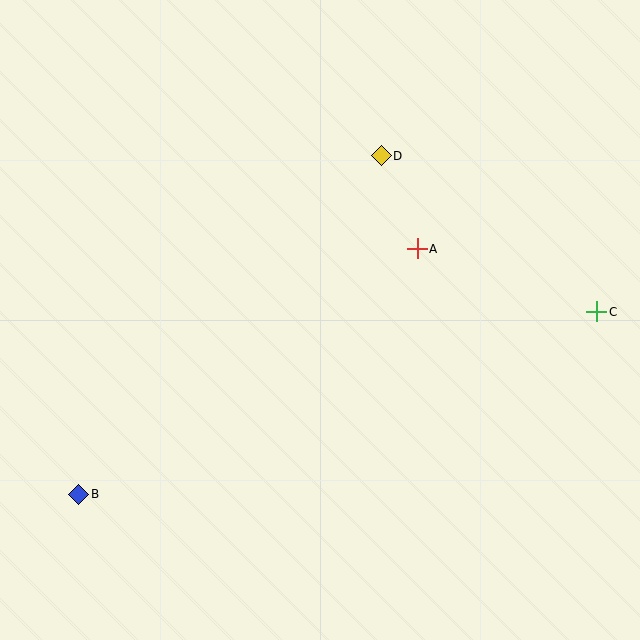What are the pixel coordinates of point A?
Point A is at (417, 249).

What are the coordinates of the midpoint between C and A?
The midpoint between C and A is at (507, 280).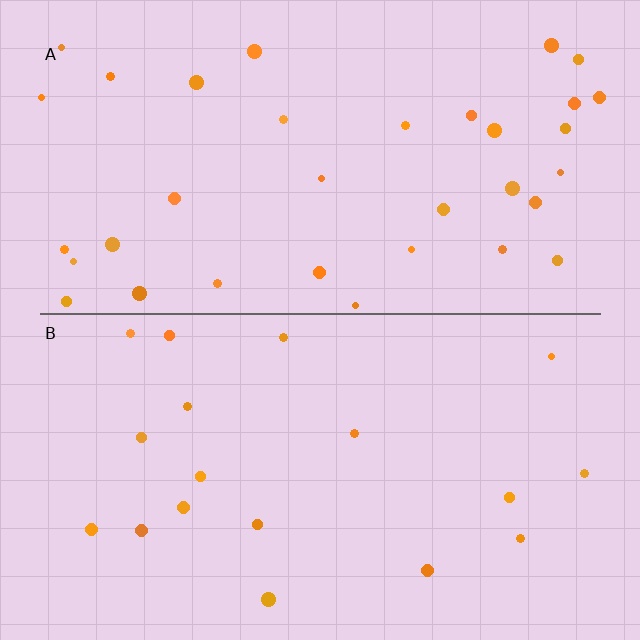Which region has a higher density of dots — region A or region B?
A (the top).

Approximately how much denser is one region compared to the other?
Approximately 1.9× — region A over region B.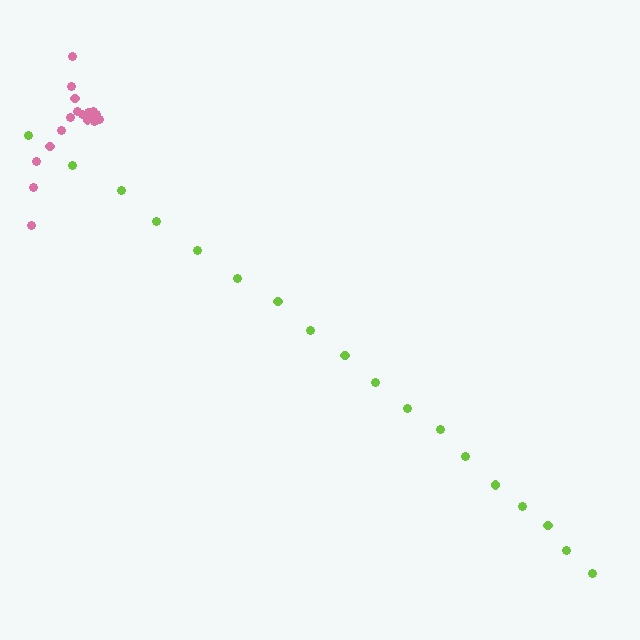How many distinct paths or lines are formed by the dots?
There are 2 distinct paths.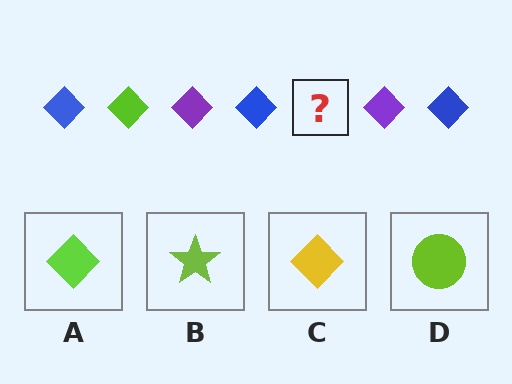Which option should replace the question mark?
Option A.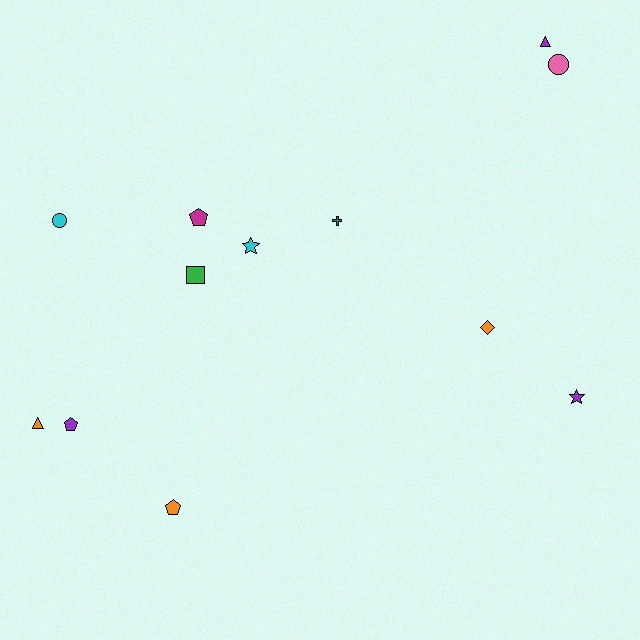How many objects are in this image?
There are 12 objects.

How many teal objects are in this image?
There is 1 teal object.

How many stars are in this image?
There are 2 stars.